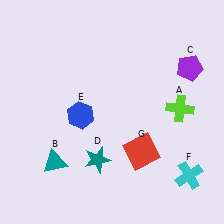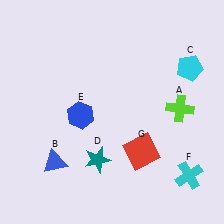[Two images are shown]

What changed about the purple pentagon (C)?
In Image 1, C is purple. In Image 2, it changed to cyan.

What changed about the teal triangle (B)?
In Image 1, B is teal. In Image 2, it changed to blue.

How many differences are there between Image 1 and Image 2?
There are 2 differences between the two images.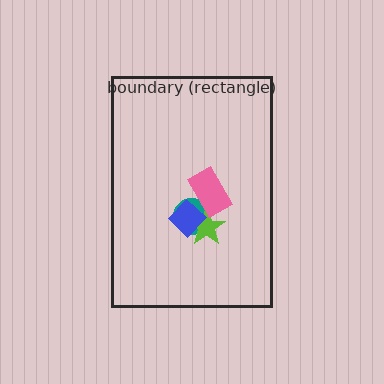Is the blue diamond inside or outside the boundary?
Inside.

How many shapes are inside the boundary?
4 inside, 0 outside.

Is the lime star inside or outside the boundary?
Inside.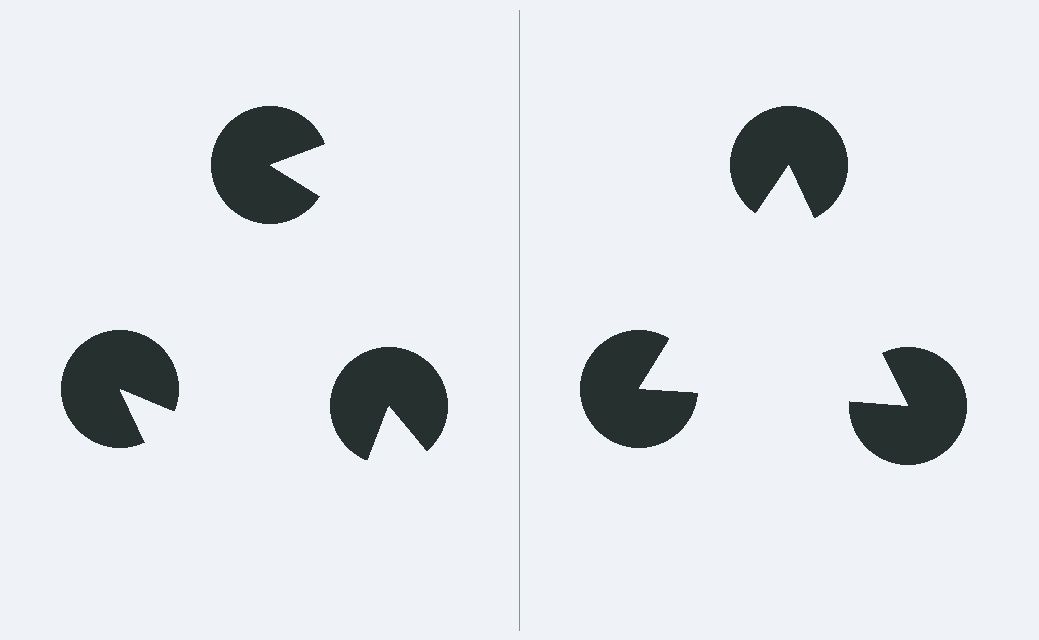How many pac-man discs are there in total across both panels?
6 — 3 on each side.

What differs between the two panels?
The pac-man discs are positioned identically on both sides; only the wedge orientations differ. On the right they align to a triangle; on the left they are misaligned.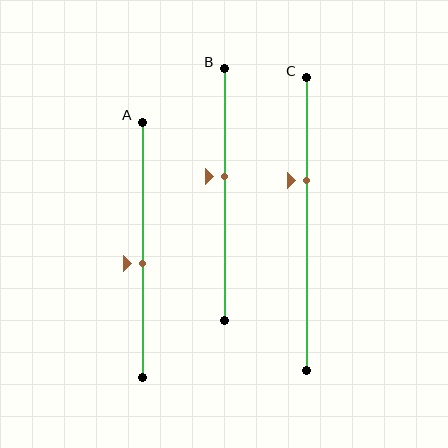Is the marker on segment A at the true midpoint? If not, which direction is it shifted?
No, the marker on segment A is shifted downward by about 5% of the segment length.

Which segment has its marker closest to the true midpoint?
Segment A has its marker closest to the true midpoint.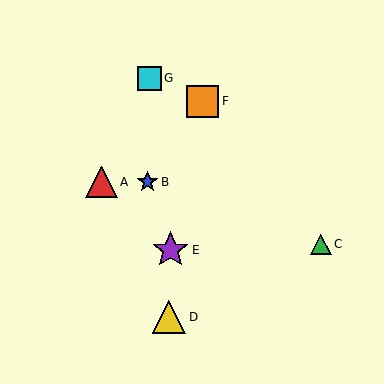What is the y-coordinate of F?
Object F is at y≈101.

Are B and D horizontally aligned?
No, B is at y≈182 and D is at y≈317.